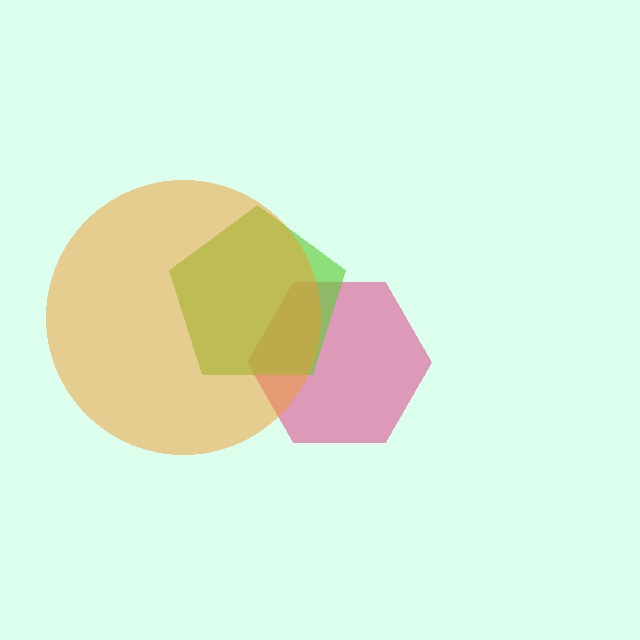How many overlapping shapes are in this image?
There are 3 overlapping shapes in the image.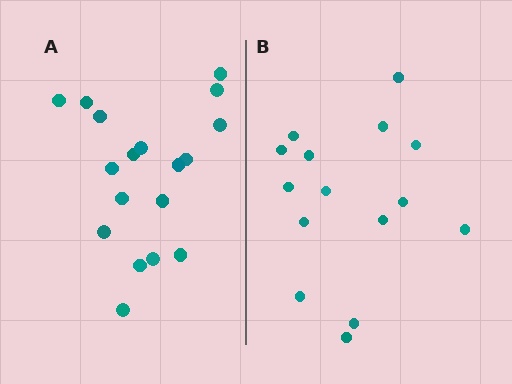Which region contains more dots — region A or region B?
Region A (the left region) has more dots.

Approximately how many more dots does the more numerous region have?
Region A has just a few more — roughly 2 or 3 more dots than region B.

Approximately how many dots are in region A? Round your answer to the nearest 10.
About 20 dots. (The exact count is 18, which rounds to 20.)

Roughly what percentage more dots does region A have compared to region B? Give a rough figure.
About 20% more.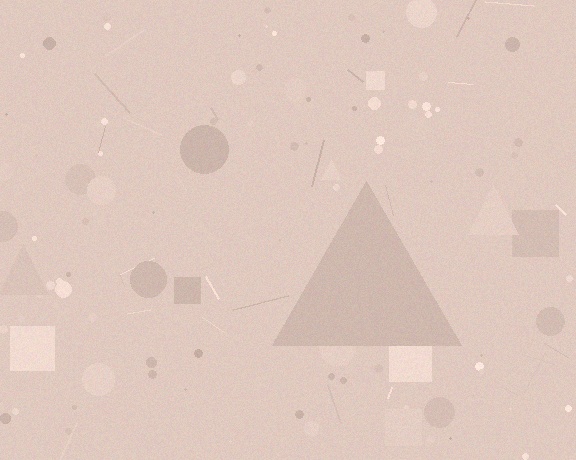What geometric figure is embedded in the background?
A triangle is embedded in the background.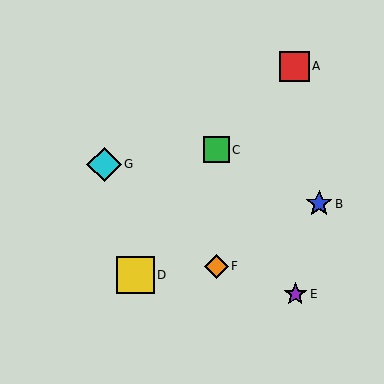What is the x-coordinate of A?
Object A is at x≈294.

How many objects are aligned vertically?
2 objects (C, F) are aligned vertically.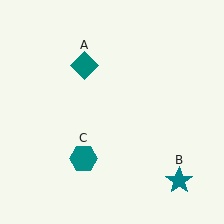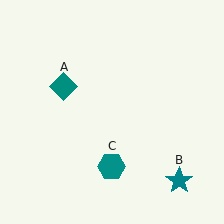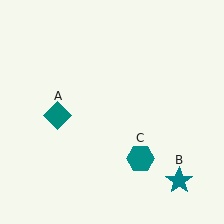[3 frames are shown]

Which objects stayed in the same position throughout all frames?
Teal star (object B) remained stationary.